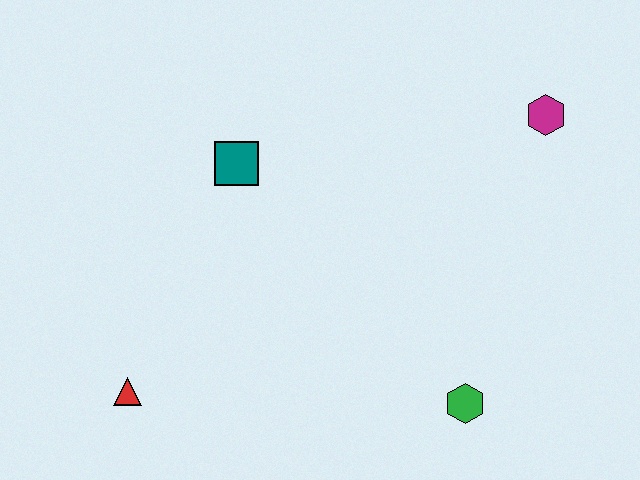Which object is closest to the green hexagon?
The magenta hexagon is closest to the green hexagon.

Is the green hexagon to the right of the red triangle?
Yes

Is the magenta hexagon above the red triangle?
Yes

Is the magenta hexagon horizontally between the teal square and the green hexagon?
No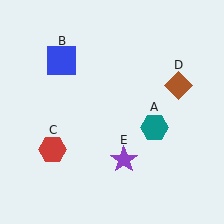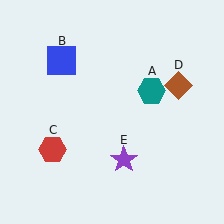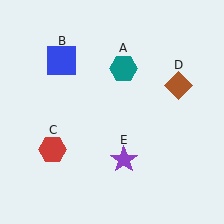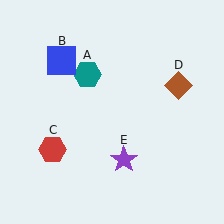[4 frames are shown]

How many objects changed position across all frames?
1 object changed position: teal hexagon (object A).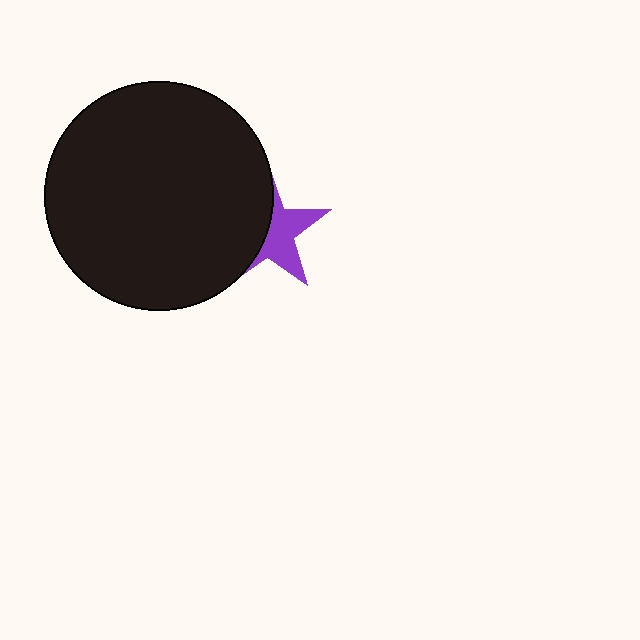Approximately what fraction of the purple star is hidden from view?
Roughly 52% of the purple star is hidden behind the black circle.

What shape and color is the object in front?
The object in front is a black circle.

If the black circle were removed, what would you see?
You would see the complete purple star.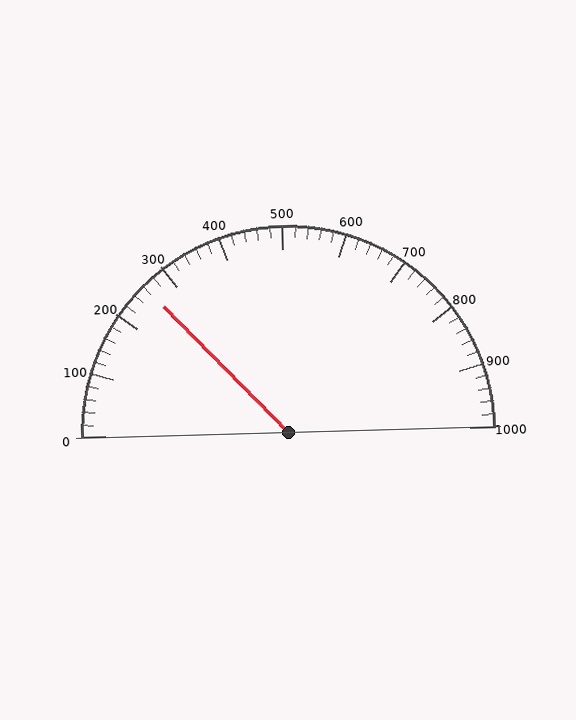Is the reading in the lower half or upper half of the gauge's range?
The reading is in the lower half of the range (0 to 1000).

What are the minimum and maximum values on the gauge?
The gauge ranges from 0 to 1000.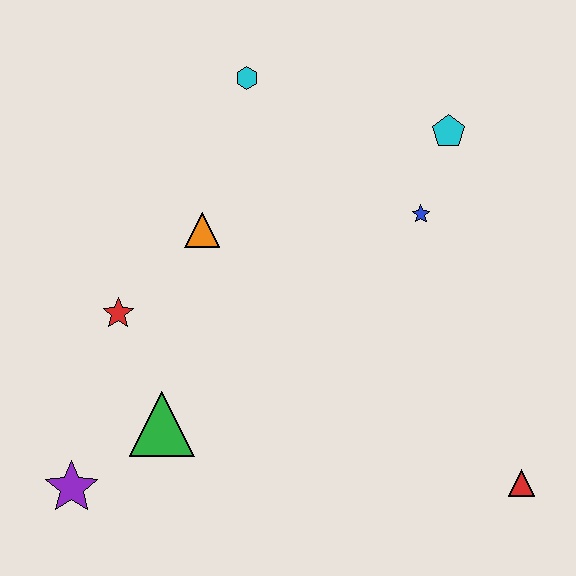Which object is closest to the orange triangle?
The red star is closest to the orange triangle.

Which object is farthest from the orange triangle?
The red triangle is farthest from the orange triangle.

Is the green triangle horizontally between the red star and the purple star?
No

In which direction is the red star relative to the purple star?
The red star is above the purple star.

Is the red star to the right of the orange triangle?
No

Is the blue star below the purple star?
No